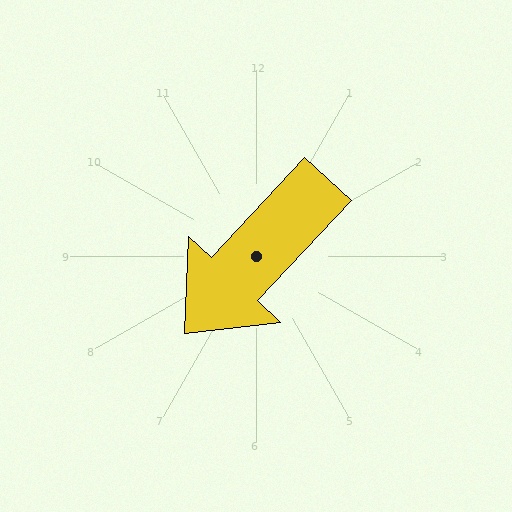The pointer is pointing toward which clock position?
Roughly 7 o'clock.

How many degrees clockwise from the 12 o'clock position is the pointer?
Approximately 223 degrees.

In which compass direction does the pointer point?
Southwest.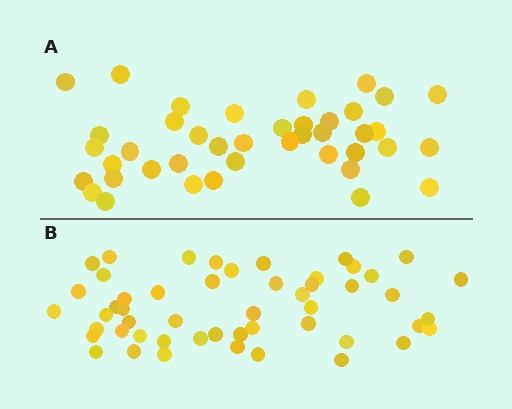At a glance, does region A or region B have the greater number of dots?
Region B (the bottom region) has more dots.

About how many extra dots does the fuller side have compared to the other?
Region B has roughly 10 or so more dots than region A.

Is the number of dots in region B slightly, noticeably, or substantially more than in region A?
Region B has only slightly more — the two regions are fairly close. The ratio is roughly 1.2 to 1.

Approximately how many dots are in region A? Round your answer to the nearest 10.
About 40 dots. (The exact count is 41, which rounds to 40.)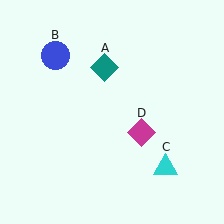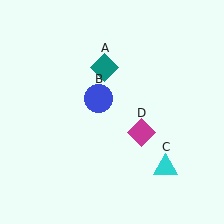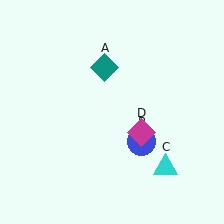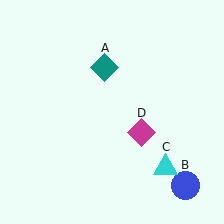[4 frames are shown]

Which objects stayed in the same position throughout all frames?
Teal diamond (object A) and cyan triangle (object C) and magenta diamond (object D) remained stationary.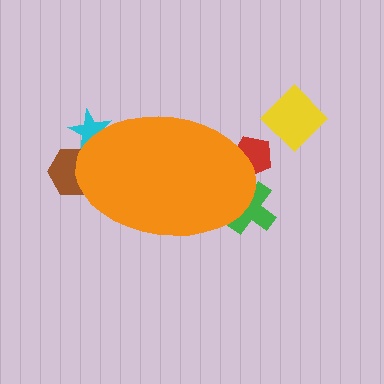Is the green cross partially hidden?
Yes, the green cross is partially hidden behind the orange ellipse.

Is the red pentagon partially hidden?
Yes, the red pentagon is partially hidden behind the orange ellipse.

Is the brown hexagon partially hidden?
Yes, the brown hexagon is partially hidden behind the orange ellipse.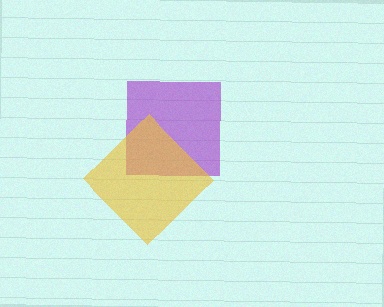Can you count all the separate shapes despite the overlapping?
Yes, there are 2 separate shapes.